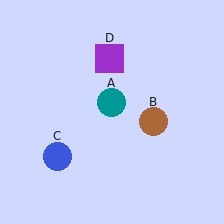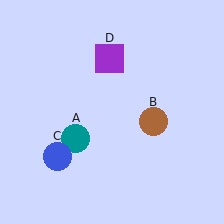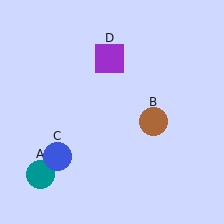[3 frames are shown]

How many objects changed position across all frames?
1 object changed position: teal circle (object A).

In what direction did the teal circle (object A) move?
The teal circle (object A) moved down and to the left.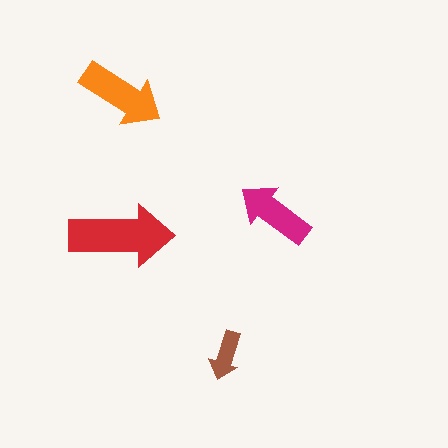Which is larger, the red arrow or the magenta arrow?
The red one.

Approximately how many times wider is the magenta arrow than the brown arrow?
About 1.5 times wider.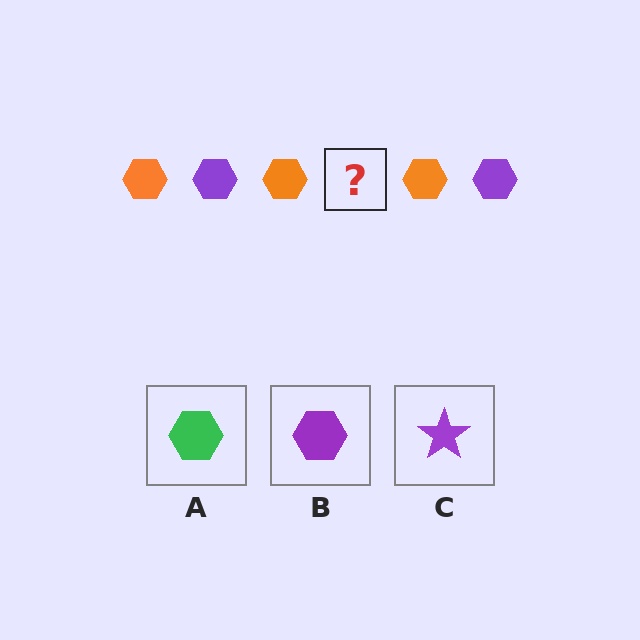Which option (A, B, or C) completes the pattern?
B.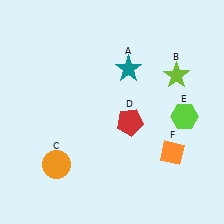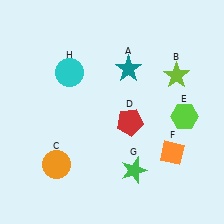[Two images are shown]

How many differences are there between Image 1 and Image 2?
There are 2 differences between the two images.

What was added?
A green star (G), a cyan circle (H) were added in Image 2.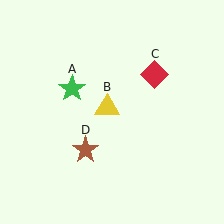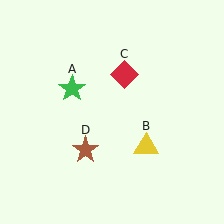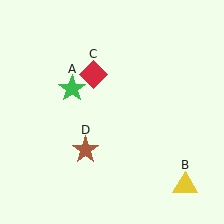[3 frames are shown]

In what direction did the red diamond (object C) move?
The red diamond (object C) moved left.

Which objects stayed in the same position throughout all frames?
Green star (object A) and brown star (object D) remained stationary.